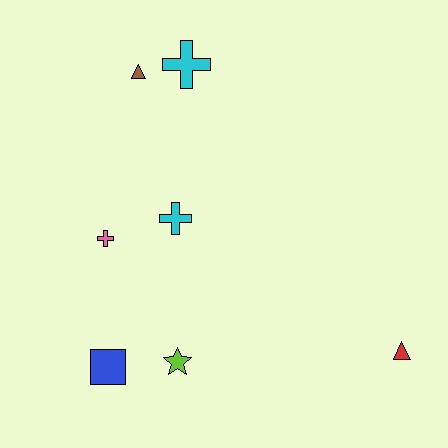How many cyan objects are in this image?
There are 2 cyan objects.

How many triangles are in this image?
There are 2 triangles.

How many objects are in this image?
There are 7 objects.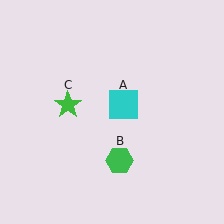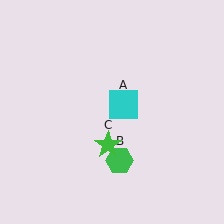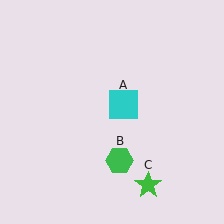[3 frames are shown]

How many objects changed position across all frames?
1 object changed position: green star (object C).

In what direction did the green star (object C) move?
The green star (object C) moved down and to the right.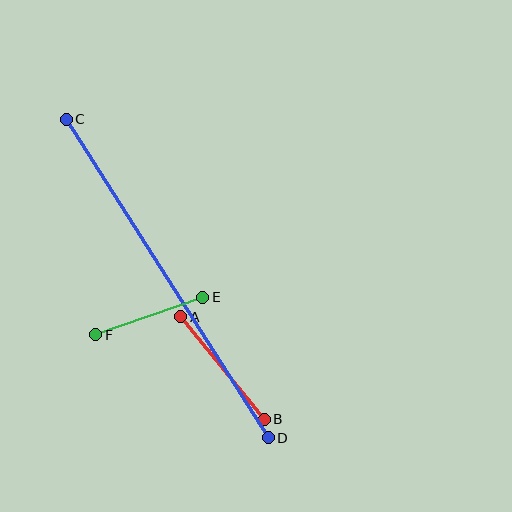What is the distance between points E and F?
The distance is approximately 113 pixels.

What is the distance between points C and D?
The distance is approximately 377 pixels.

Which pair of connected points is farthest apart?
Points C and D are farthest apart.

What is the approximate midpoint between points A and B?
The midpoint is at approximately (222, 368) pixels.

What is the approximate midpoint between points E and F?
The midpoint is at approximately (149, 316) pixels.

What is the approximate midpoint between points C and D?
The midpoint is at approximately (167, 278) pixels.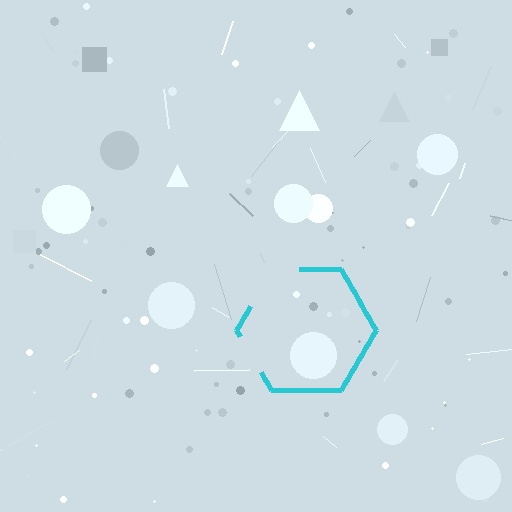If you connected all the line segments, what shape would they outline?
They would outline a hexagon.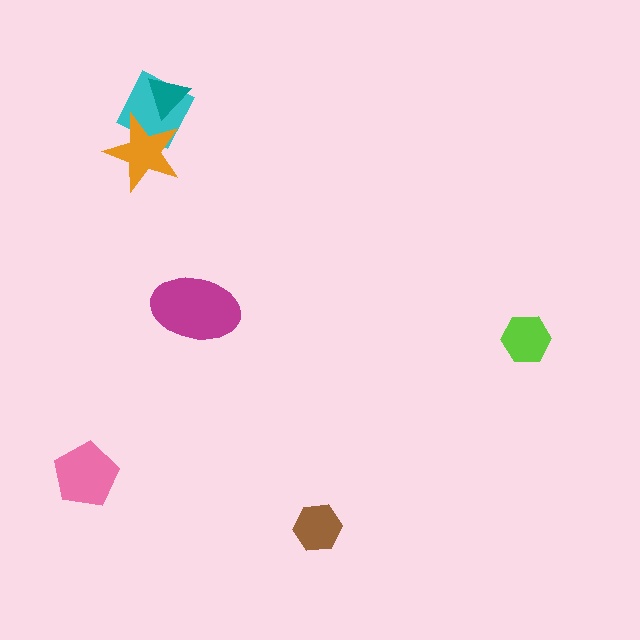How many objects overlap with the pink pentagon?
0 objects overlap with the pink pentagon.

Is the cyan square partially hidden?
Yes, it is partially covered by another shape.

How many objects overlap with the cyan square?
2 objects overlap with the cyan square.